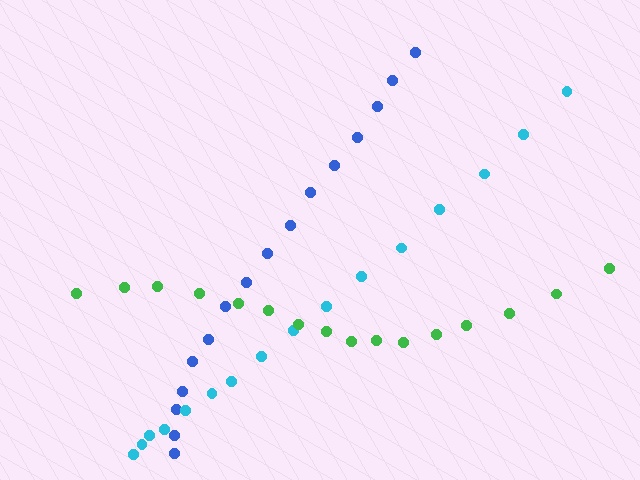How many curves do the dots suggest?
There are 3 distinct paths.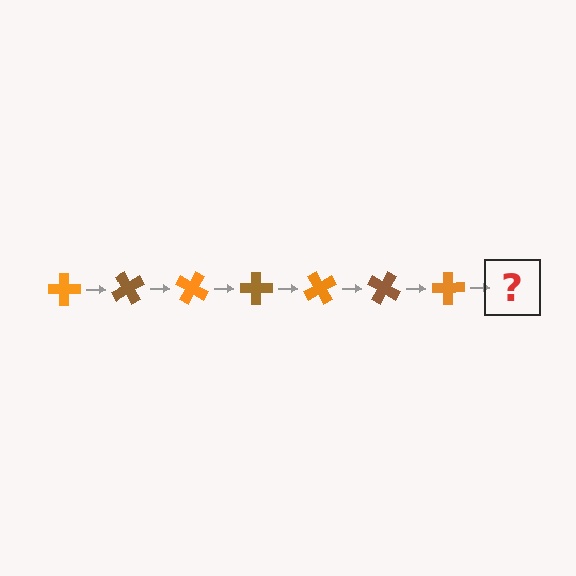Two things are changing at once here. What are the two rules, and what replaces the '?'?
The two rules are that it rotates 60 degrees each step and the color cycles through orange and brown. The '?' should be a brown cross, rotated 420 degrees from the start.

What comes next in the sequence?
The next element should be a brown cross, rotated 420 degrees from the start.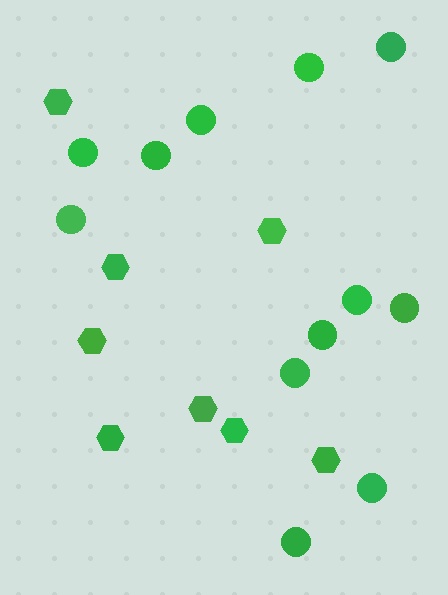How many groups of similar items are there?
There are 2 groups: one group of circles (12) and one group of hexagons (8).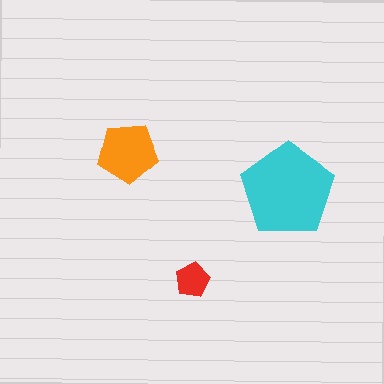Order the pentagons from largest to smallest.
the cyan one, the orange one, the red one.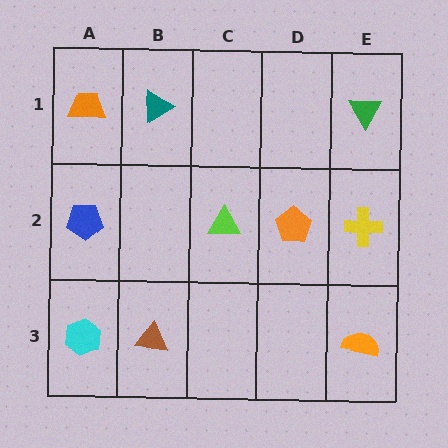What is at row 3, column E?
An orange semicircle.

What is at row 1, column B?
A teal triangle.